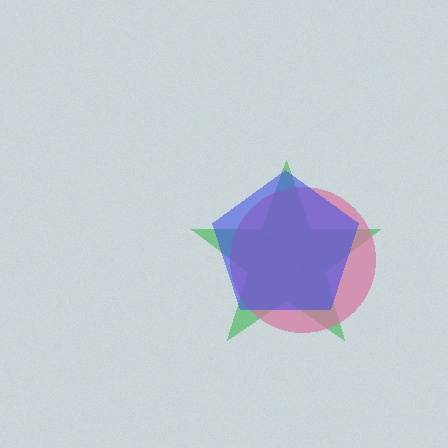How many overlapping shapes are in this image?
There are 3 overlapping shapes in the image.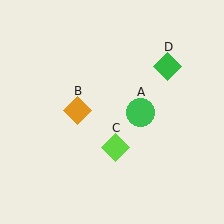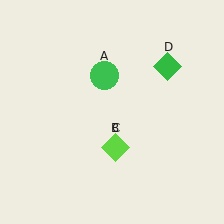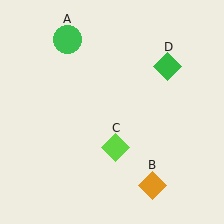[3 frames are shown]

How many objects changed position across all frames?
2 objects changed position: green circle (object A), orange diamond (object B).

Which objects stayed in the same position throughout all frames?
Lime diamond (object C) and green diamond (object D) remained stationary.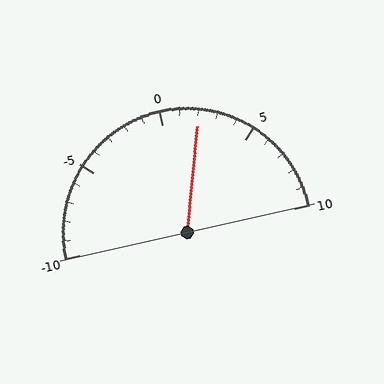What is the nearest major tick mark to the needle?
The nearest major tick mark is 0.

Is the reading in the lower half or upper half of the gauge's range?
The reading is in the upper half of the range (-10 to 10).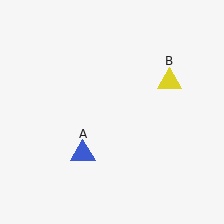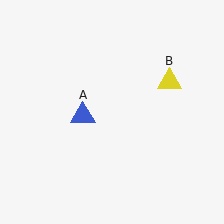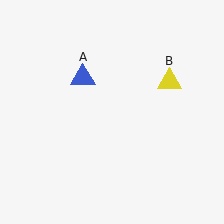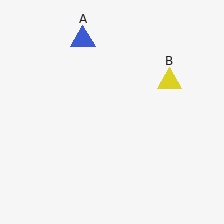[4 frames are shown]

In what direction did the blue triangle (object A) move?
The blue triangle (object A) moved up.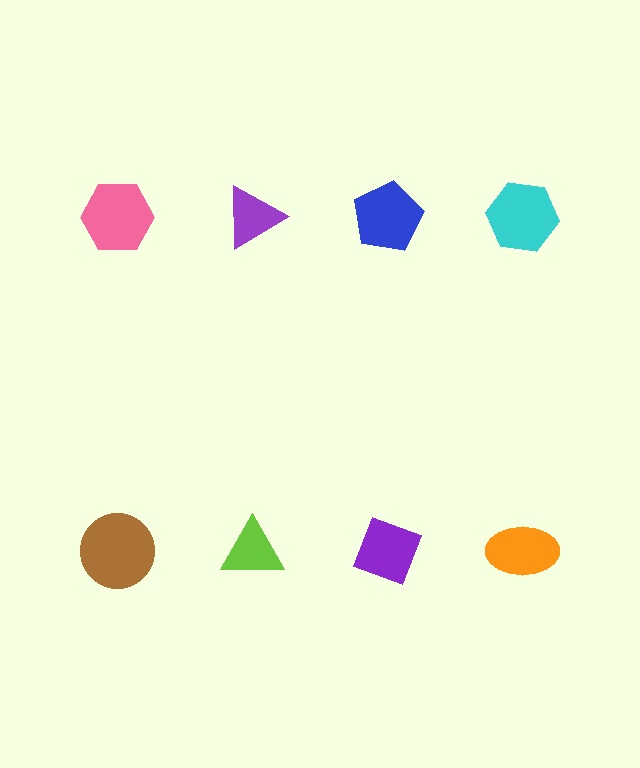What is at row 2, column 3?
A purple diamond.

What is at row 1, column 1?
A pink hexagon.